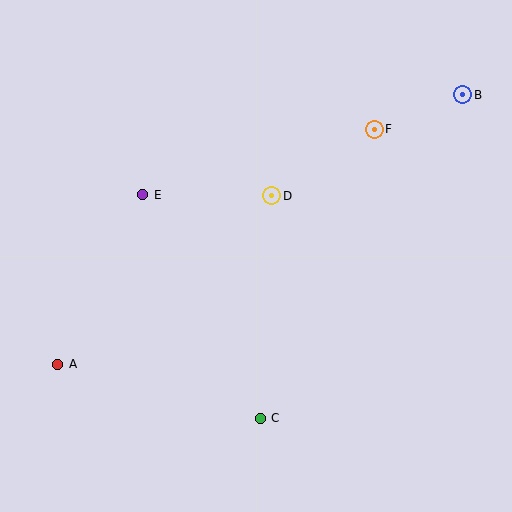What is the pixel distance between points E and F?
The distance between E and F is 241 pixels.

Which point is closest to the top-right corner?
Point B is closest to the top-right corner.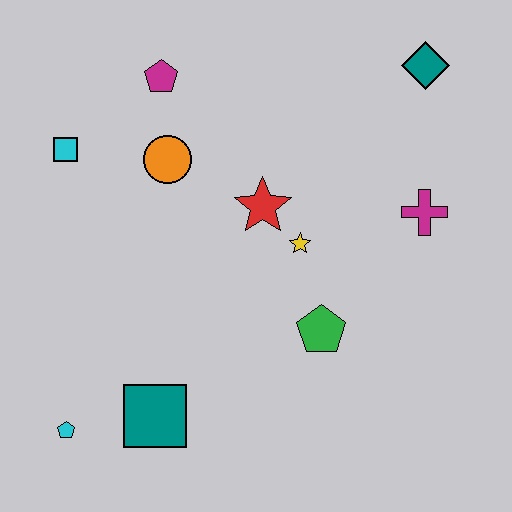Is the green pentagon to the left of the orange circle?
No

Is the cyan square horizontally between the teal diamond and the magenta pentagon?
No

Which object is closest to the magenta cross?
The yellow star is closest to the magenta cross.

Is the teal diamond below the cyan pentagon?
No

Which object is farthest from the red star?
The cyan pentagon is farthest from the red star.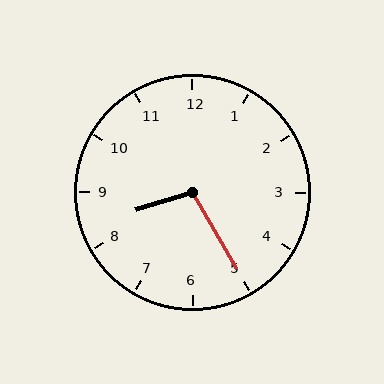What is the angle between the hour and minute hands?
Approximately 102 degrees.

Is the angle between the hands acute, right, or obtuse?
It is obtuse.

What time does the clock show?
8:25.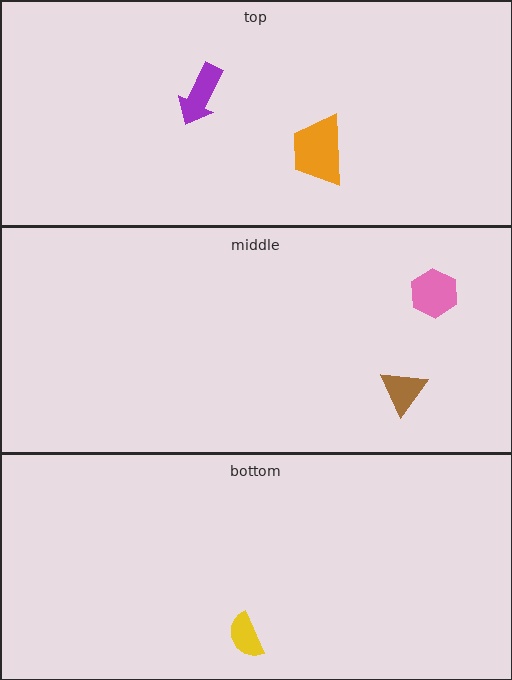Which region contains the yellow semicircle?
The bottom region.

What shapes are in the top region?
The orange trapezoid, the purple arrow.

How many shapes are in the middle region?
2.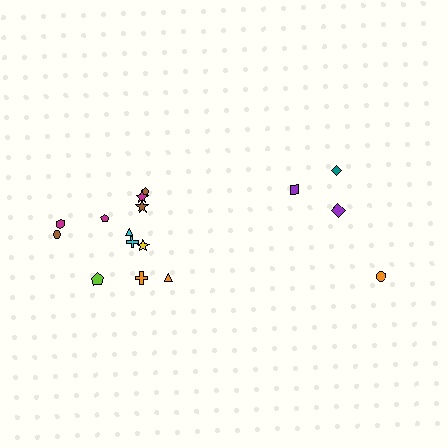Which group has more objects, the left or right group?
The left group.